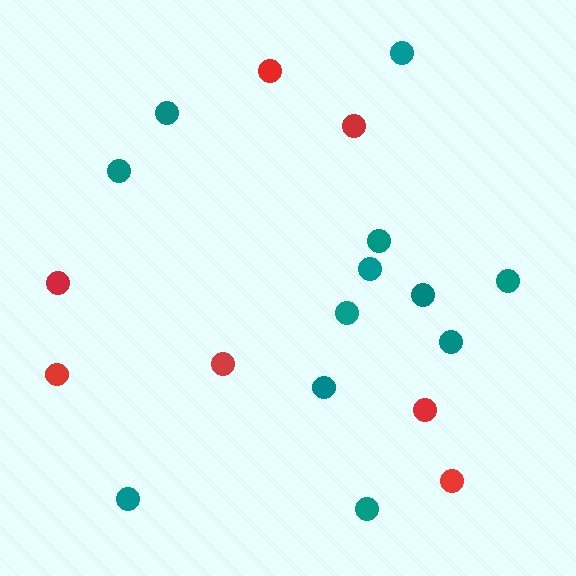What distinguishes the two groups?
There are 2 groups: one group of teal circles (12) and one group of red circles (7).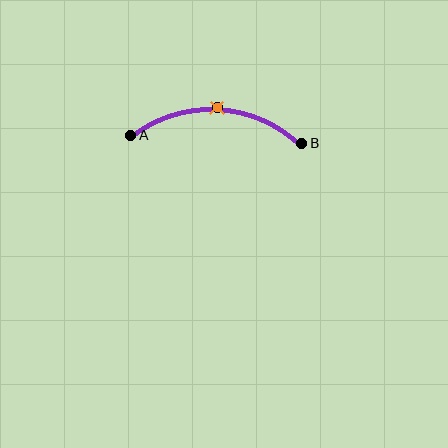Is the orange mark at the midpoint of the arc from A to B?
Yes. The orange mark lies on the arc at equal arc-length from both A and B — it is the arc midpoint.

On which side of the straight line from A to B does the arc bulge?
The arc bulges above the straight line connecting A and B.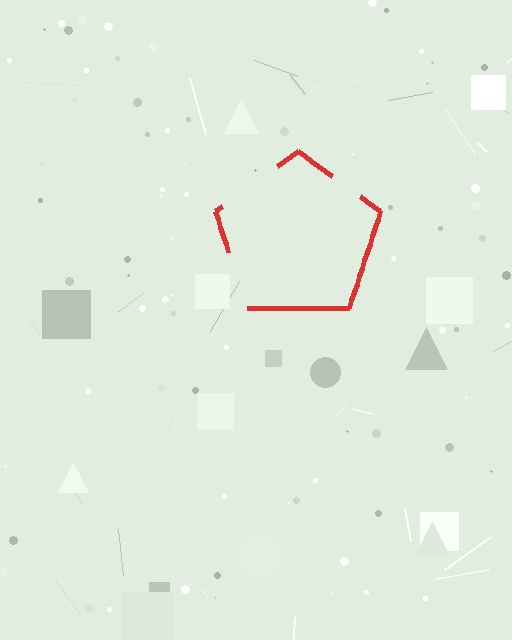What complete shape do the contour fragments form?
The contour fragments form a pentagon.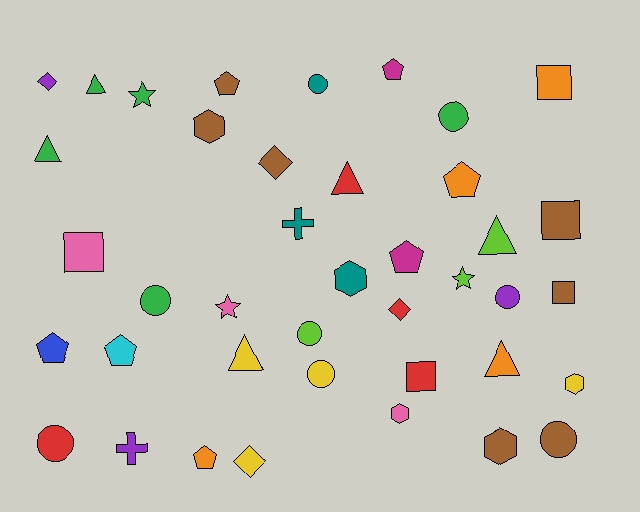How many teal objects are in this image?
There are 3 teal objects.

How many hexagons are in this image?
There are 5 hexagons.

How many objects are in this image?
There are 40 objects.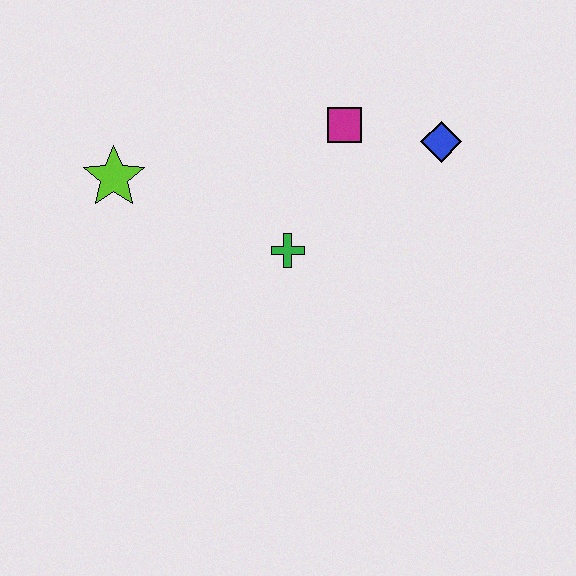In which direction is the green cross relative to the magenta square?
The green cross is below the magenta square.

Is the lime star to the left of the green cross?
Yes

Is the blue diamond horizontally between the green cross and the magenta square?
No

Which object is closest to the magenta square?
The blue diamond is closest to the magenta square.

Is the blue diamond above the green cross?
Yes